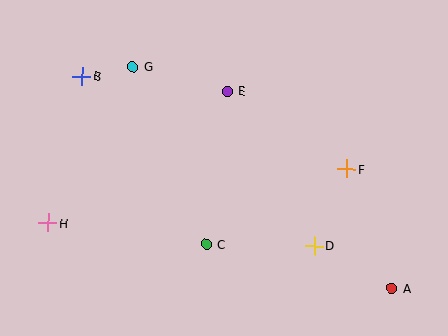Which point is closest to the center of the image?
Point E at (227, 91) is closest to the center.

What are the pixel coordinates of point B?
Point B is at (82, 77).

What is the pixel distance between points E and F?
The distance between E and F is 142 pixels.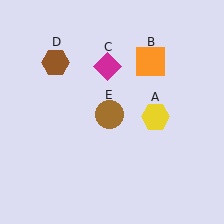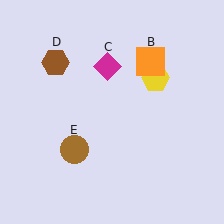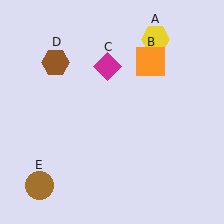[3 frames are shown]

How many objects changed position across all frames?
2 objects changed position: yellow hexagon (object A), brown circle (object E).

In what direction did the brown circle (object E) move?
The brown circle (object E) moved down and to the left.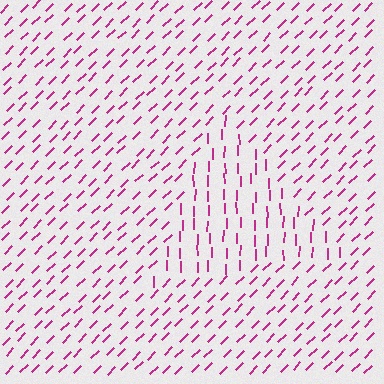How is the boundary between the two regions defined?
The boundary is defined purely by a change in line orientation (approximately 45 degrees difference). All lines are the same color and thickness.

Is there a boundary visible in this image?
Yes, there is a texture boundary formed by a change in line orientation.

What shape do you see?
I see a triangle.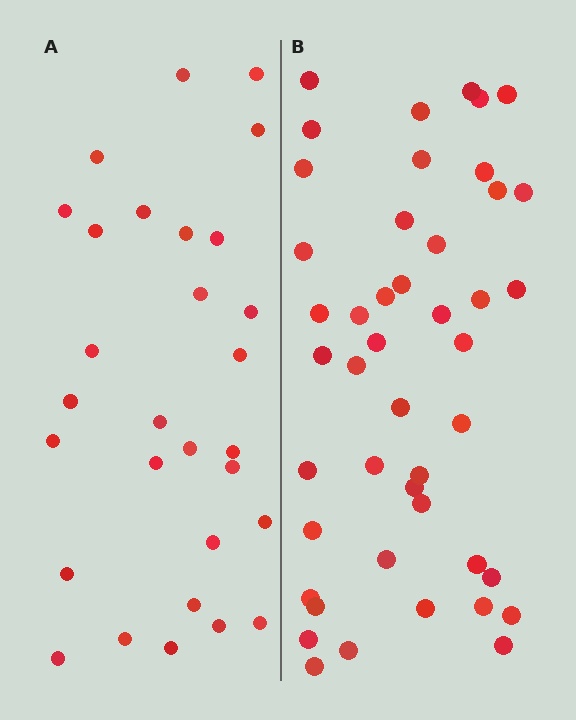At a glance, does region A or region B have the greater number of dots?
Region B (the right region) has more dots.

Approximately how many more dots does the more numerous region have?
Region B has approximately 15 more dots than region A.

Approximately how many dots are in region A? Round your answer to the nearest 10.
About 30 dots. (The exact count is 29, which rounds to 30.)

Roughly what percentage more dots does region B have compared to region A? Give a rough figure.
About 55% more.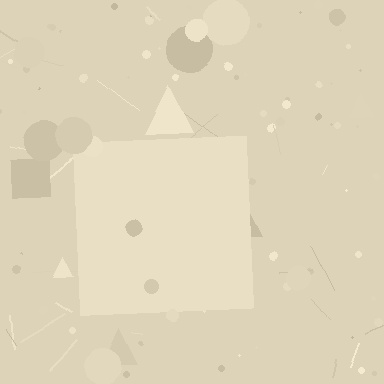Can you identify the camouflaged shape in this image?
The camouflaged shape is a square.